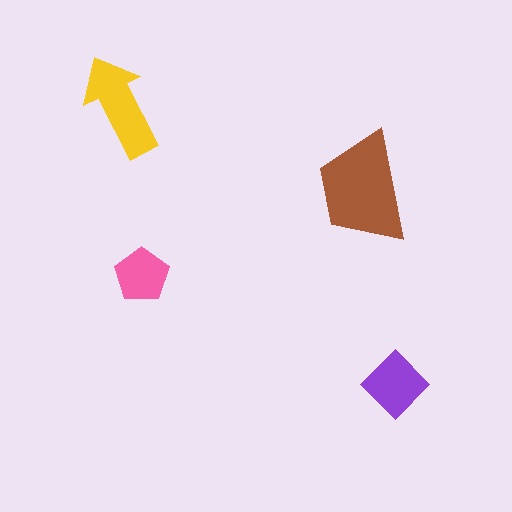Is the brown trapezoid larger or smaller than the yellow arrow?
Larger.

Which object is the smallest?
The pink pentagon.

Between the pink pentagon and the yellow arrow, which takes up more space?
The yellow arrow.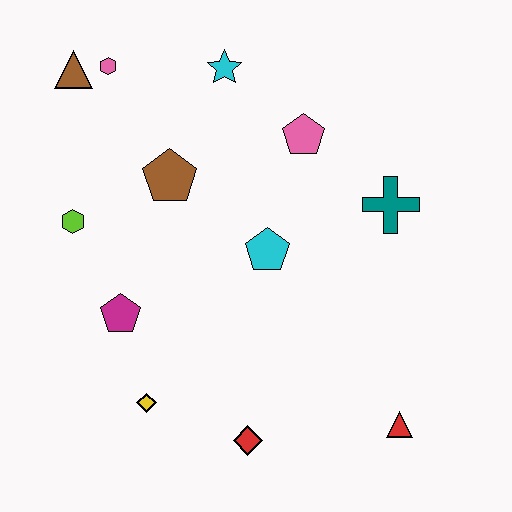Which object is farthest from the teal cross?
The brown triangle is farthest from the teal cross.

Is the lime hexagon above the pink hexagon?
No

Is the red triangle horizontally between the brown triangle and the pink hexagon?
No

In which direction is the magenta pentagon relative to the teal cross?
The magenta pentagon is to the left of the teal cross.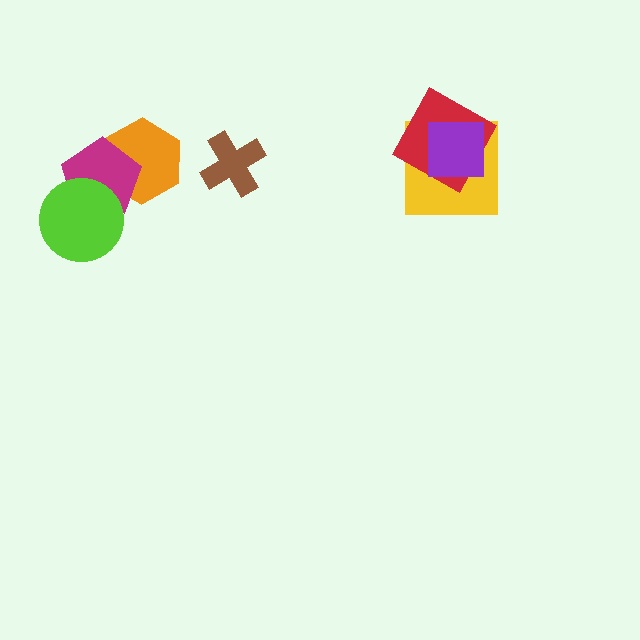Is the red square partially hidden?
Yes, it is partially covered by another shape.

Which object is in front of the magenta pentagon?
The lime circle is in front of the magenta pentagon.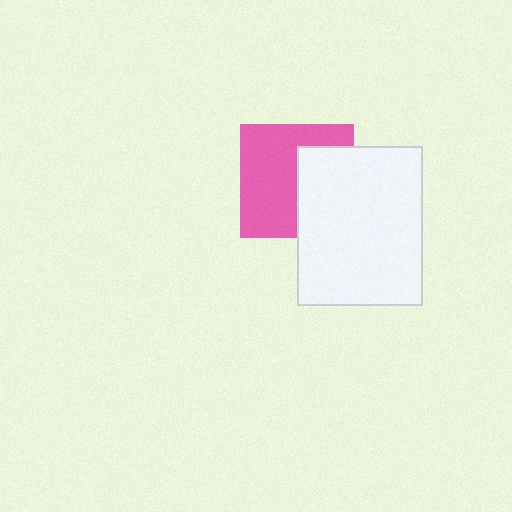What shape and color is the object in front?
The object in front is a white rectangle.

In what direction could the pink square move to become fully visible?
The pink square could move left. That would shift it out from behind the white rectangle entirely.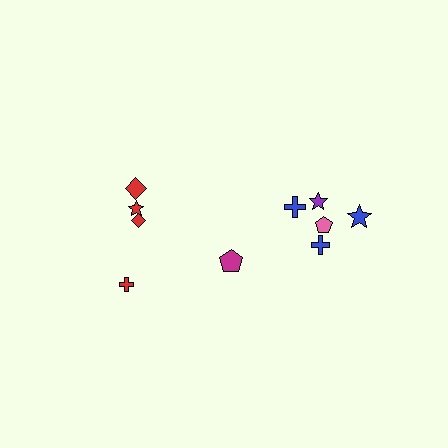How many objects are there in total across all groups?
There are 10 objects.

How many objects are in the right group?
There are 6 objects.